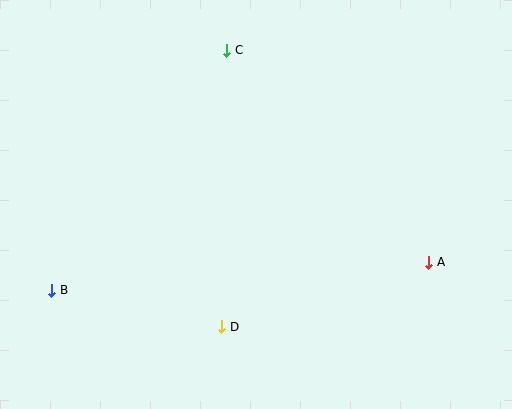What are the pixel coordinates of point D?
Point D is at (222, 327).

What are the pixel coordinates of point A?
Point A is at (429, 262).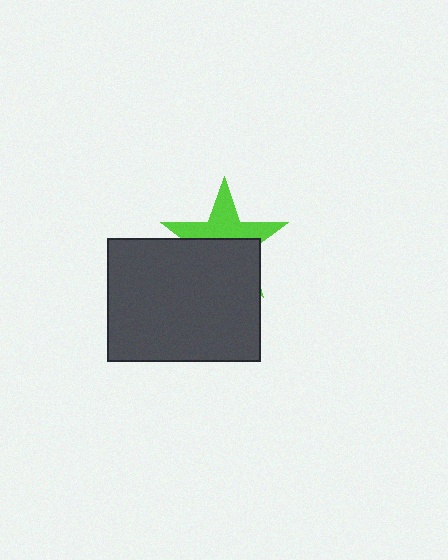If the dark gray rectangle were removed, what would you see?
You would see the complete lime star.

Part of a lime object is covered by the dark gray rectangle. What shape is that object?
It is a star.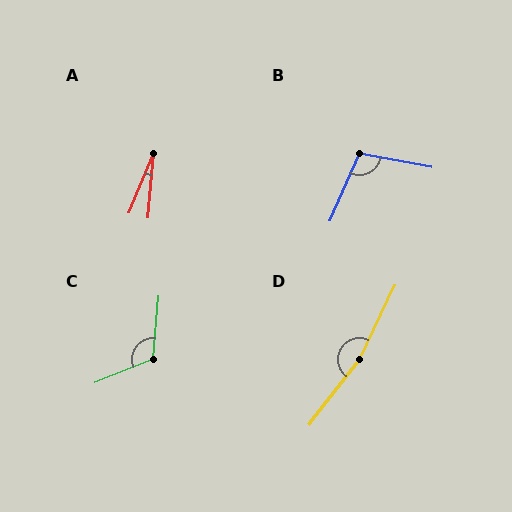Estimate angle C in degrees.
Approximately 117 degrees.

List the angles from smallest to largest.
A (18°), B (103°), C (117°), D (168°).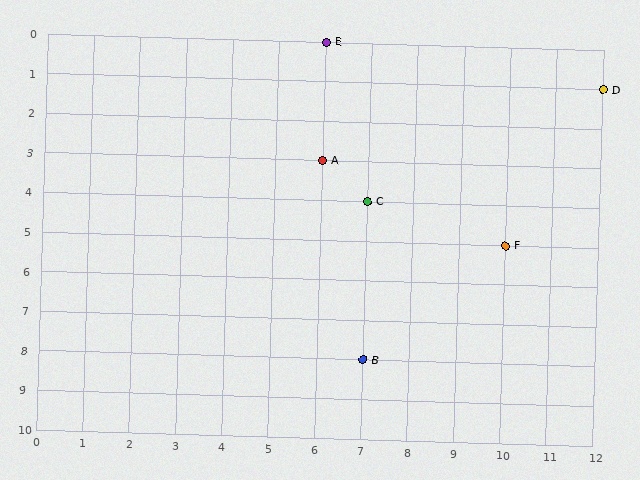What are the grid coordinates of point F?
Point F is at grid coordinates (10, 5).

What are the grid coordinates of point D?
Point D is at grid coordinates (12, 1).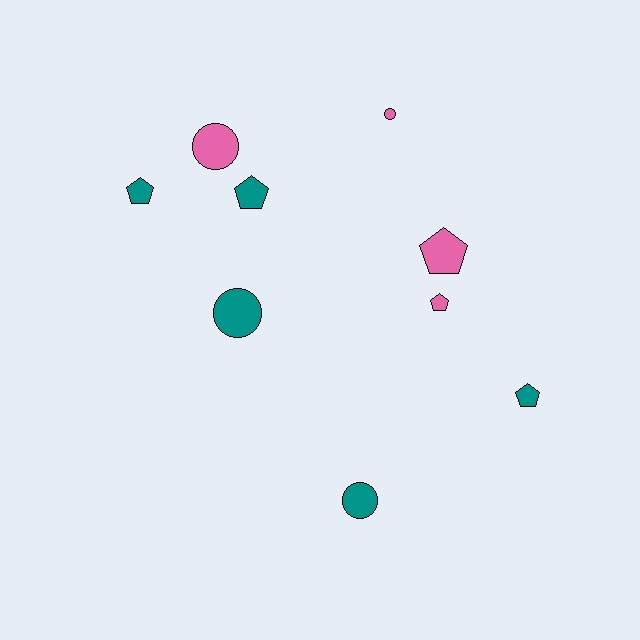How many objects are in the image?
There are 9 objects.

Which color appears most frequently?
Teal, with 5 objects.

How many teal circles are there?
There are 2 teal circles.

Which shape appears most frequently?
Pentagon, with 5 objects.